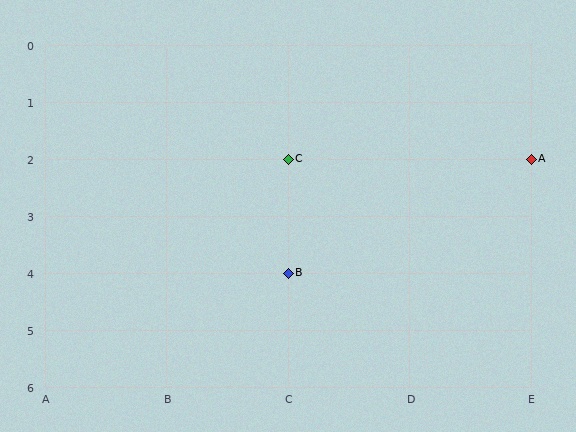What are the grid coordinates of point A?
Point A is at grid coordinates (E, 2).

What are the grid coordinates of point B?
Point B is at grid coordinates (C, 4).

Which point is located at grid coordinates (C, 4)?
Point B is at (C, 4).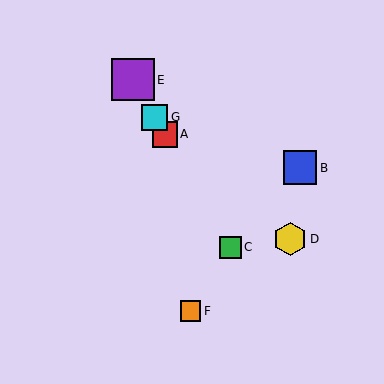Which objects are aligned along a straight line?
Objects A, C, E, G are aligned along a straight line.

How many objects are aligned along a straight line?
4 objects (A, C, E, G) are aligned along a straight line.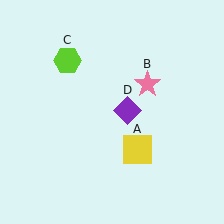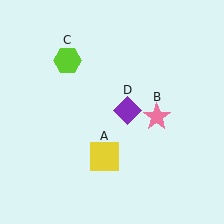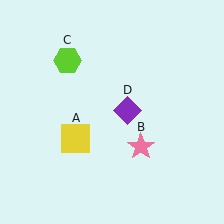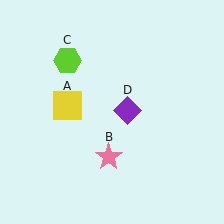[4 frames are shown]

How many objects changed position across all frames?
2 objects changed position: yellow square (object A), pink star (object B).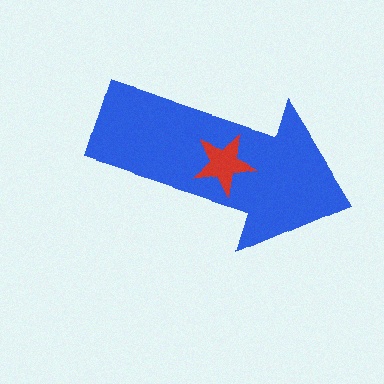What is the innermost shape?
The red star.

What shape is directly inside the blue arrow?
The red star.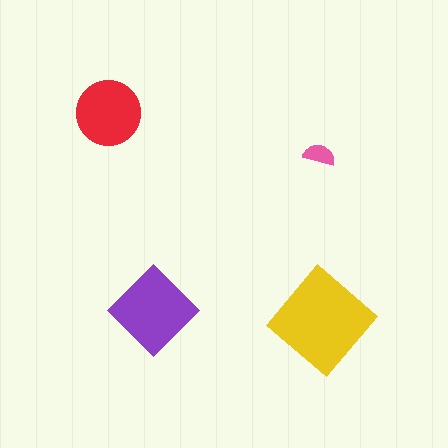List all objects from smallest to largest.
The pink semicircle, the red circle, the purple diamond, the yellow diamond.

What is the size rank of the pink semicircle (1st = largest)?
4th.